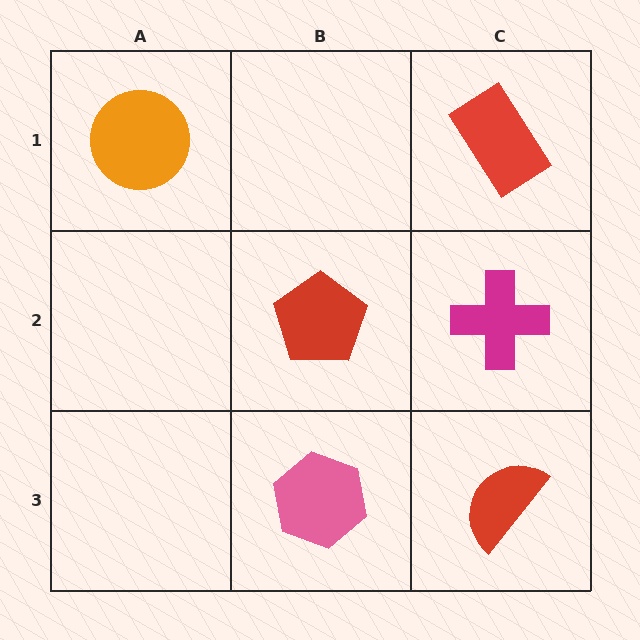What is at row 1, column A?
An orange circle.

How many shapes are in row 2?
2 shapes.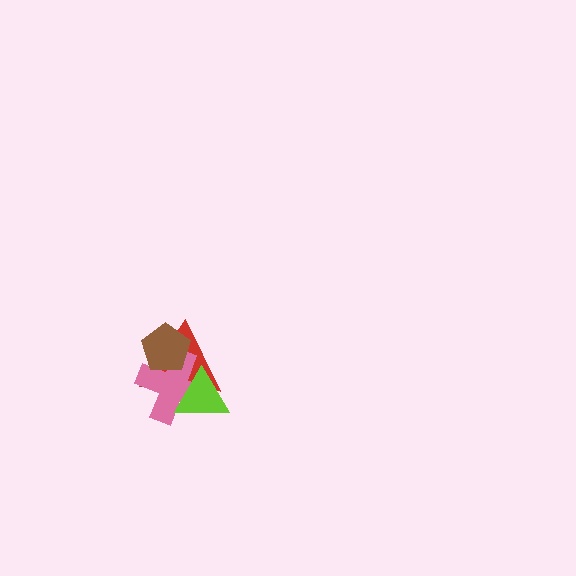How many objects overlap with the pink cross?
3 objects overlap with the pink cross.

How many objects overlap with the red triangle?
3 objects overlap with the red triangle.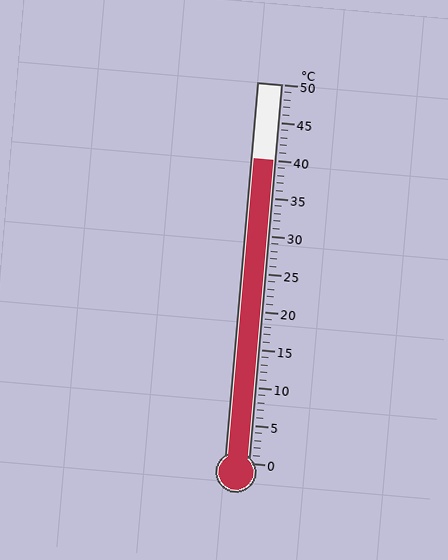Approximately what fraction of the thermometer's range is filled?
The thermometer is filled to approximately 80% of its range.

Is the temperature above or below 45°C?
The temperature is below 45°C.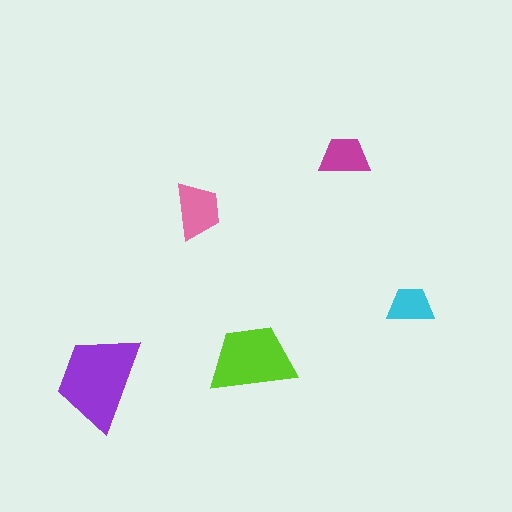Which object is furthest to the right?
The cyan trapezoid is rightmost.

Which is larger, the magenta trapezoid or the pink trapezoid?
The pink one.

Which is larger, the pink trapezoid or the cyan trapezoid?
The pink one.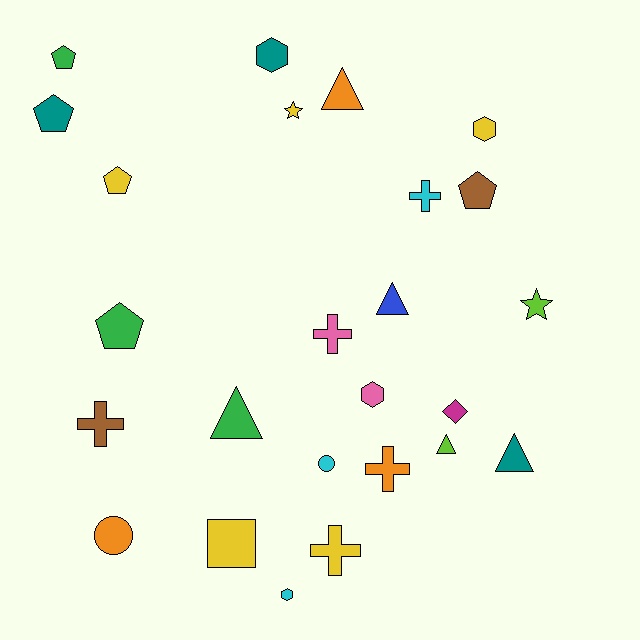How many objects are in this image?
There are 25 objects.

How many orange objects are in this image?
There are 3 orange objects.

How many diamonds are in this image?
There is 1 diamond.